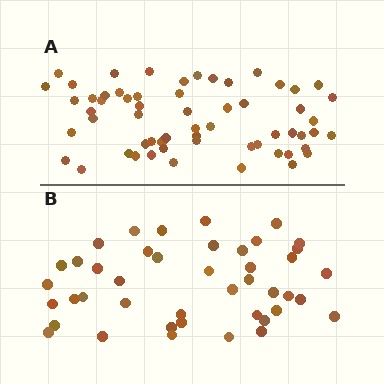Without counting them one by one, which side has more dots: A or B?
Region A (the top region) has more dots.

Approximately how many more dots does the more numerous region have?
Region A has approximately 15 more dots than region B.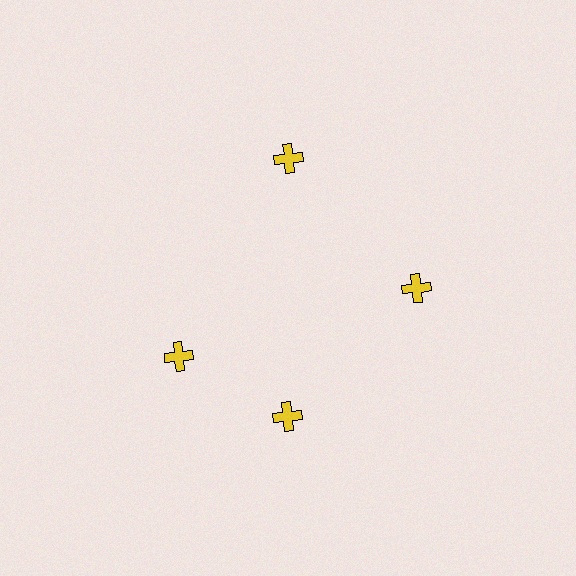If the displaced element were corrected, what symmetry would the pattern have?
It would have 4-fold rotational symmetry — the pattern would map onto itself every 90 degrees.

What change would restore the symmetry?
The symmetry would be restored by rotating it back into even spacing with its neighbors so that all 4 crosses sit at equal angles and equal distance from the center.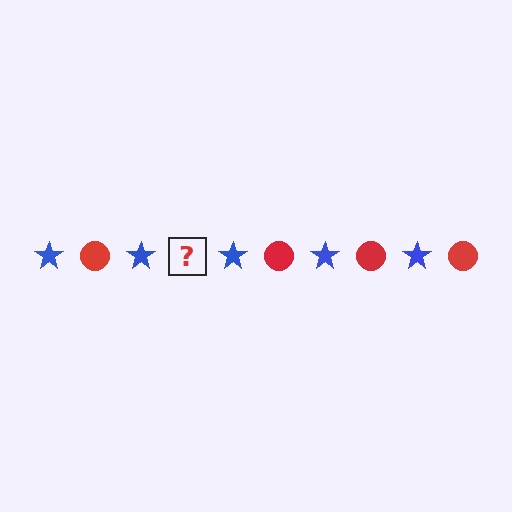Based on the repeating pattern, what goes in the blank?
The blank should be a red circle.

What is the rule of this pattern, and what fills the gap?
The rule is that the pattern alternates between blue star and red circle. The gap should be filled with a red circle.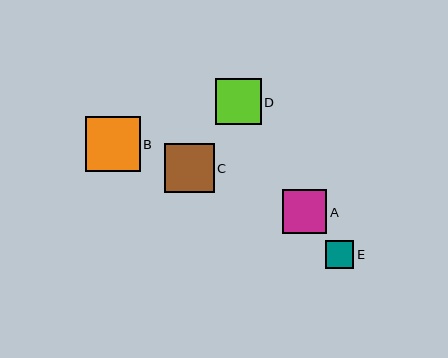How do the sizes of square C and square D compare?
Square C and square D are approximately the same size.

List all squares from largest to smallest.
From largest to smallest: B, C, D, A, E.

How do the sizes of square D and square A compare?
Square D and square A are approximately the same size.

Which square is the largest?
Square B is the largest with a size of approximately 55 pixels.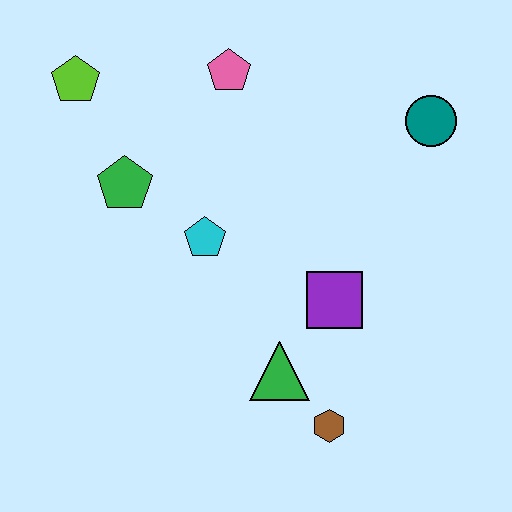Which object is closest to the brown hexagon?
The green triangle is closest to the brown hexagon.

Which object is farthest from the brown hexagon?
The lime pentagon is farthest from the brown hexagon.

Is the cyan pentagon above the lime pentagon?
No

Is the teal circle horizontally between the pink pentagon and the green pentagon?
No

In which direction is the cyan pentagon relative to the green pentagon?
The cyan pentagon is to the right of the green pentagon.